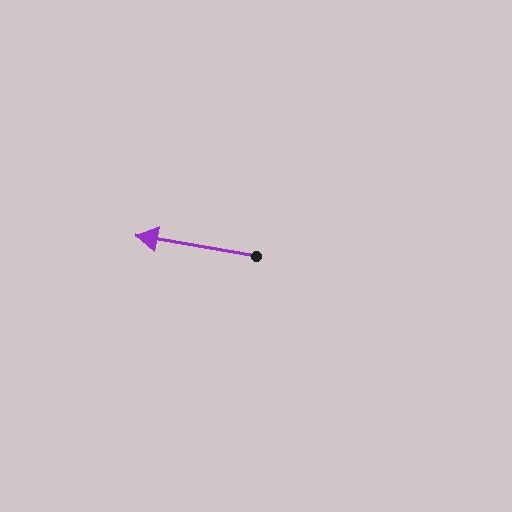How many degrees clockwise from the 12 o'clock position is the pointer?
Approximately 280 degrees.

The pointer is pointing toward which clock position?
Roughly 9 o'clock.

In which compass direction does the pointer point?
West.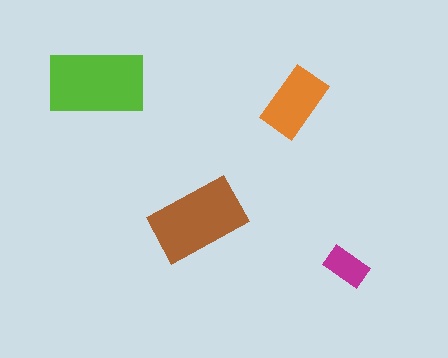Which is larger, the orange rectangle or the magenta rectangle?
The orange one.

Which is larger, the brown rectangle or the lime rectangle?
The lime one.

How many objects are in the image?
There are 4 objects in the image.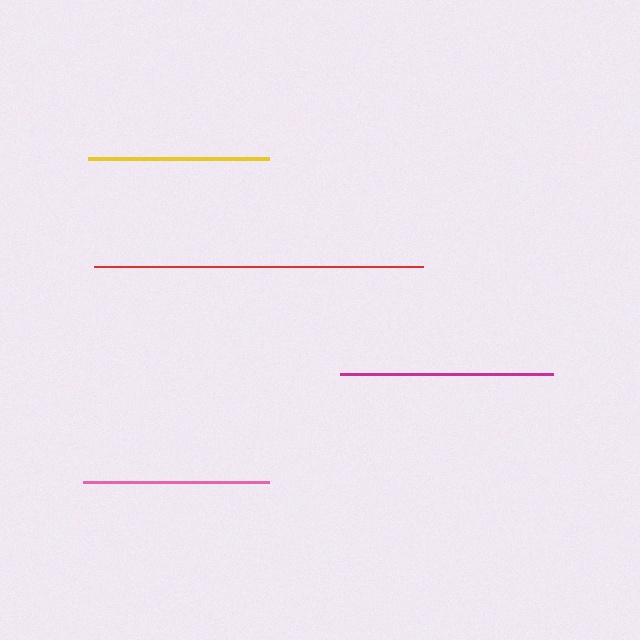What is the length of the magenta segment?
The magenta segment is approximately 213 pixels long.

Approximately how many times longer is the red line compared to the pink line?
The red line is approximately 1.8 times the length of the pink line.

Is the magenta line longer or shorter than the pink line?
The magenta line is longer than the pink line.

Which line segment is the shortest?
The yellow line is the shortest at approximately 181 pixels.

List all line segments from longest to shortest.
From longest to shortest: red, magenta, pink, yellow.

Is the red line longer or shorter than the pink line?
The red line is longer than the pink line.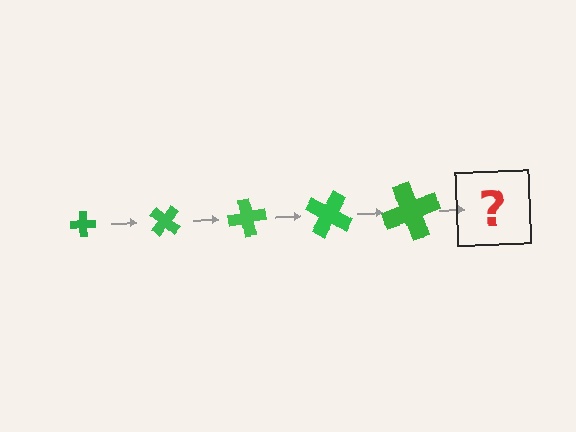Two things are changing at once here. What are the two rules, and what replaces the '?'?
The two rules are that the cross grows larger each step and it rotates 40 degrees each step. The '?' should be a cross, larger than the previous one and rotated 200 degrees from the start.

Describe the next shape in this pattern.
It should be a cross, larger than the previous one and rotated 200 degrees from the start.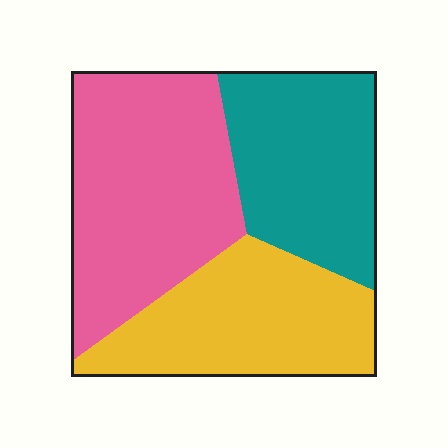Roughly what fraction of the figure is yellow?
Yellow covers about 30% of the figure.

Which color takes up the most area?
Pink, at roughly 40%.